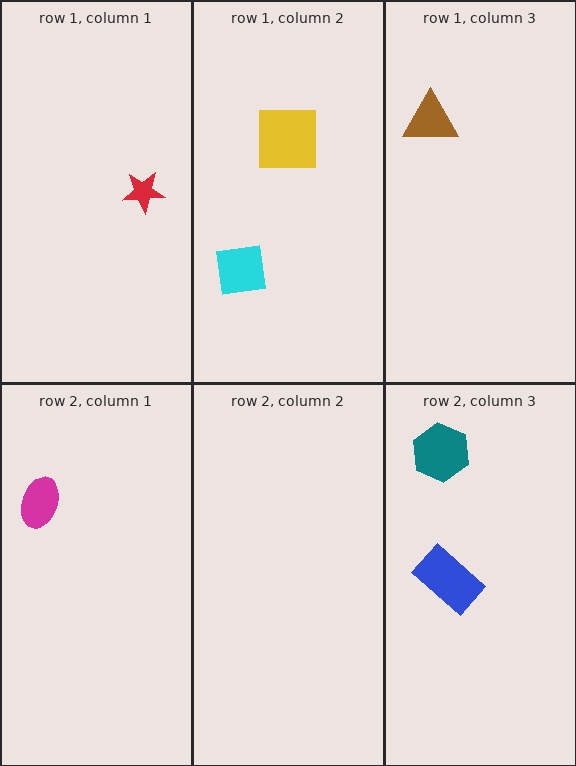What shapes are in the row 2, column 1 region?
The magenta ellipse.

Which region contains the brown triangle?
The row 1, column 3 region.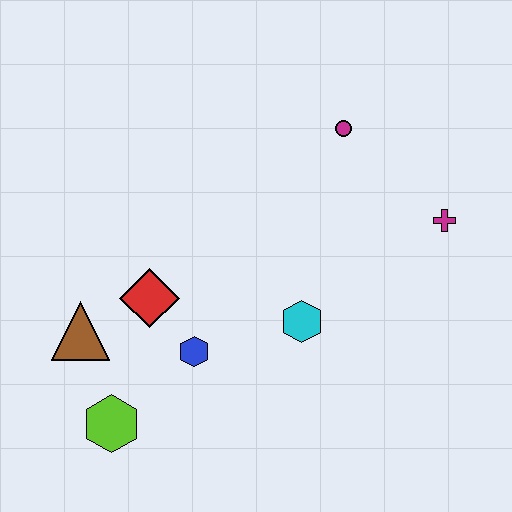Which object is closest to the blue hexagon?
The red diamond is closest to the blue hexagon.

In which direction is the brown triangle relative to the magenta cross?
The brown triangle is to the left of the magenta cross.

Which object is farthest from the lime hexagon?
The magenta cross is farthest from the lime hexagon.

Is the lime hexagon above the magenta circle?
No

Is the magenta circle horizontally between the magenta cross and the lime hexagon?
Yes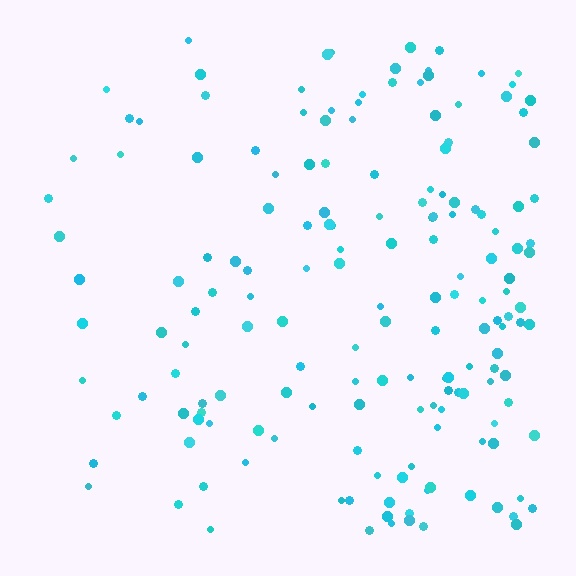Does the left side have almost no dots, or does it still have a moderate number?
Still a moderate number, just noticeably fewer than the right.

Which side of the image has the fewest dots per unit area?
The left.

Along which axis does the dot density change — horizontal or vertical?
Horizontal.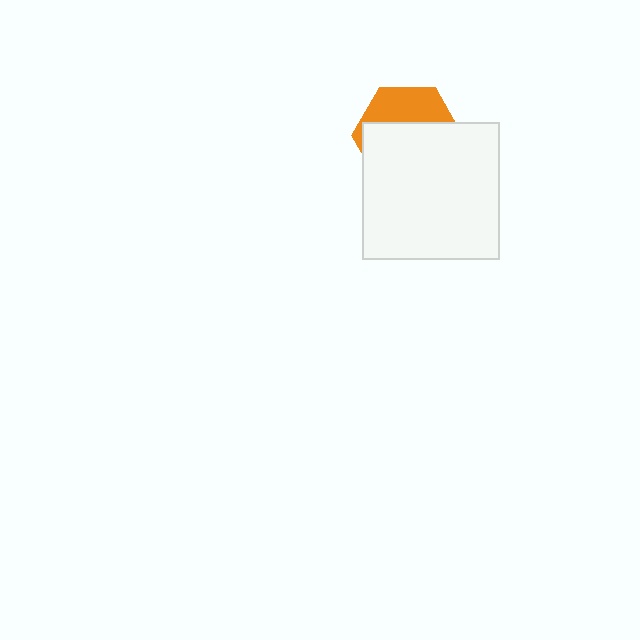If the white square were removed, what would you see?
You would see the complete orange hexagon.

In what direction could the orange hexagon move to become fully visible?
The orange hexagon could move up. That would shift it out from behind the white square entirely.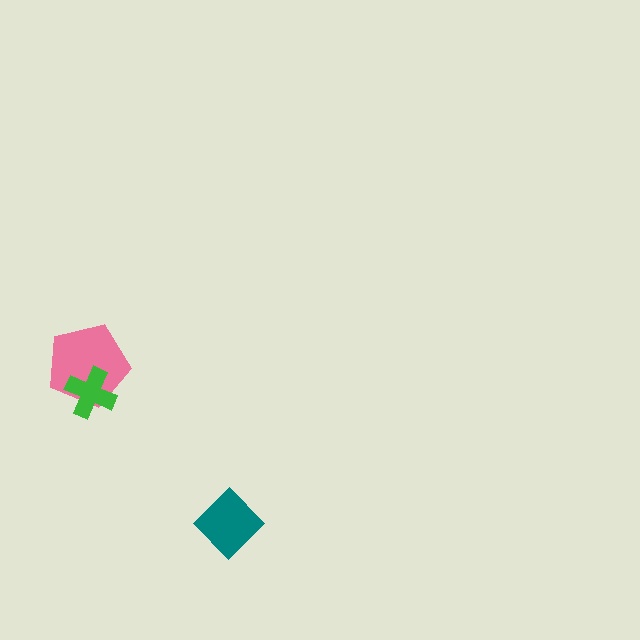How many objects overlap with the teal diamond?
0 objects overlap with the teal diamond.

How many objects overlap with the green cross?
1 object overlaps with the green cross.